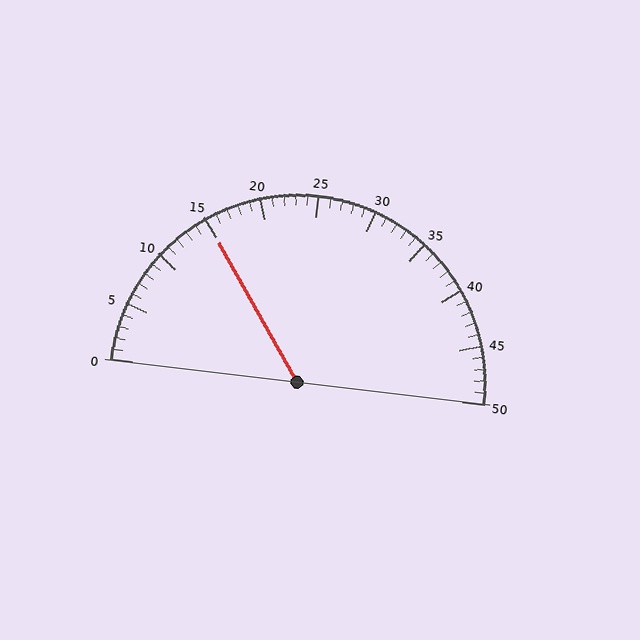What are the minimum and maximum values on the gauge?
The gauge ranges from 0 to 50.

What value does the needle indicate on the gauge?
The needle indicates approximately 15.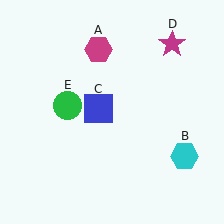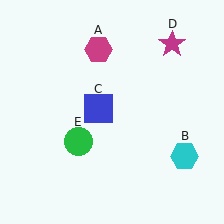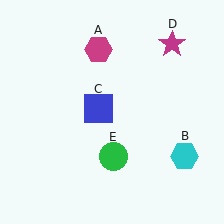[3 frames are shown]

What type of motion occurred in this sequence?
The green circle (object E) rotated counterclockwise around the center of the scene.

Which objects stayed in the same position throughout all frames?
Magenta hexagon (object A) and cyan hexagon (object B) and blue square (object C) and magenta star (object D) remained stationary.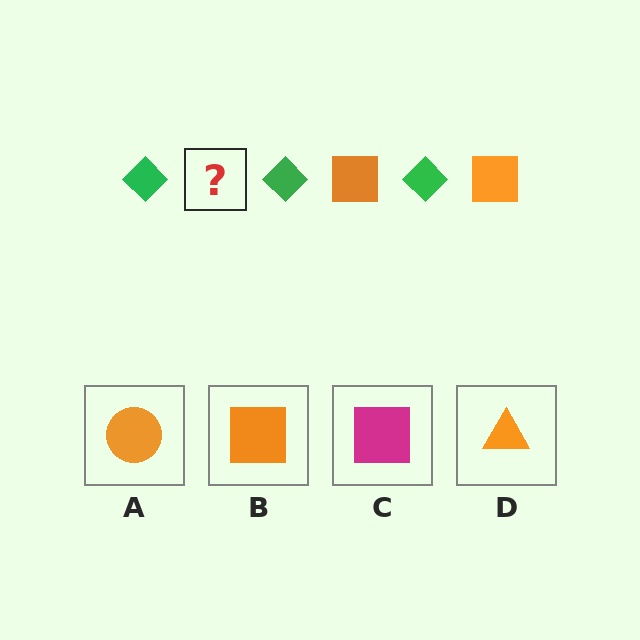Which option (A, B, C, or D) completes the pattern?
B.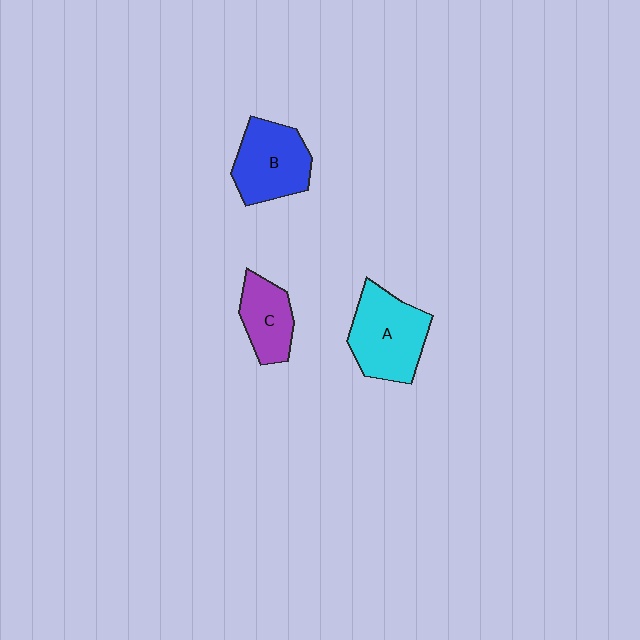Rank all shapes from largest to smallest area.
From largest to smallest: A (cyan), B (blue), C (purple).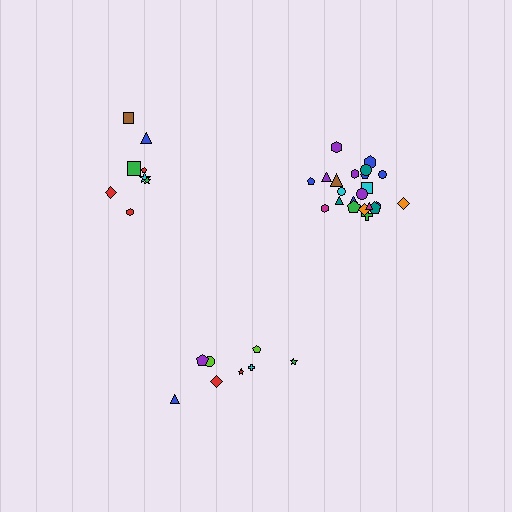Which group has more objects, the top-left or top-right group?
The top-right group.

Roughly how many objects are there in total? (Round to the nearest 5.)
Roughly 40 objects in total.